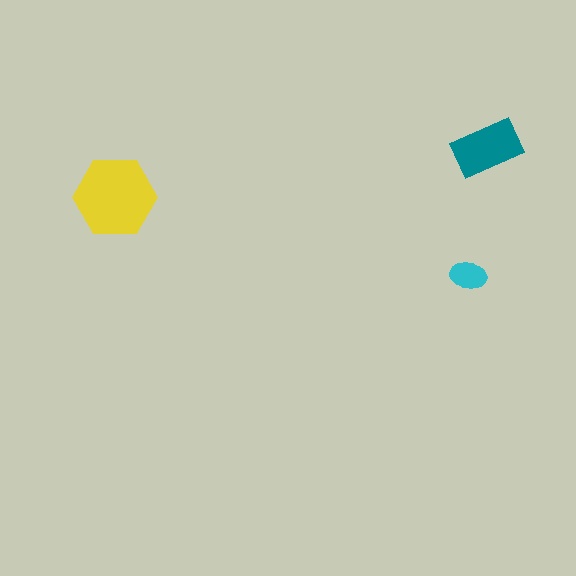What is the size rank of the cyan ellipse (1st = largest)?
3rd.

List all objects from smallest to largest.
The cyan ellipse, the teal rectangle, the yellow hexagon.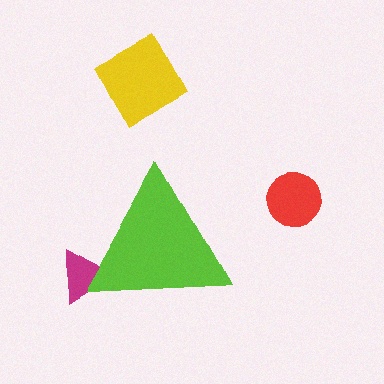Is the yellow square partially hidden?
No, the yellow square is fully visible.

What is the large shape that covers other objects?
A lime triangle.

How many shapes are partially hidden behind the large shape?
1 shape is partially hidden.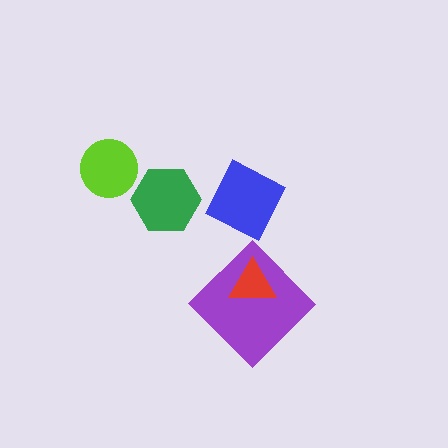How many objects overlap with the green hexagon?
0 objects overlap with the green hexagon.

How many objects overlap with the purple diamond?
1 object overlaps with the purple diamond.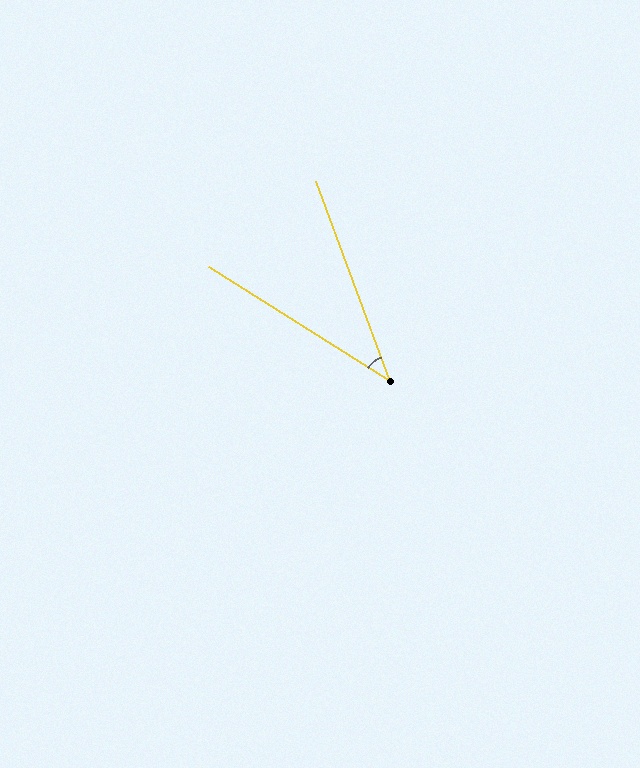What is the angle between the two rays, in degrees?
Approximately 37 degrees.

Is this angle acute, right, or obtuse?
It is acute.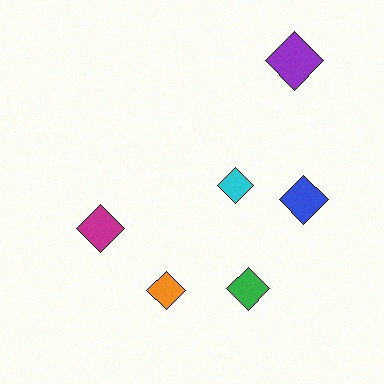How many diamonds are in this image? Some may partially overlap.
There are 6 diamonds.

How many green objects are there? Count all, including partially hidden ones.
There is 1 green object.